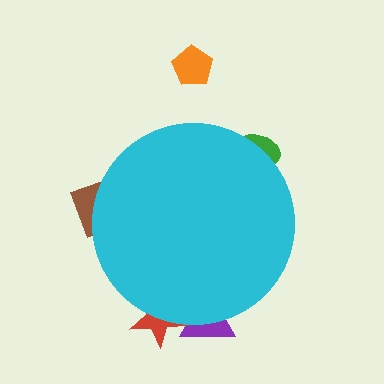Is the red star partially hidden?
Yes, the red star is partially hidden behind the cyan circle.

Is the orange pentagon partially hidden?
No, the orange pentagon is fully visible.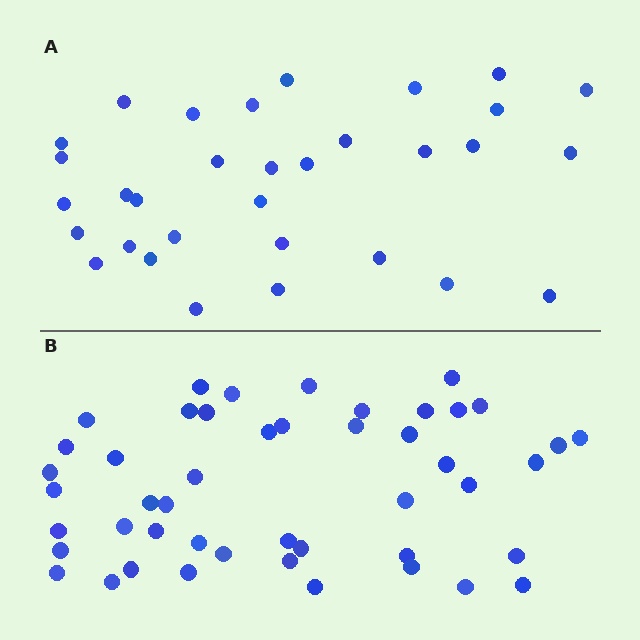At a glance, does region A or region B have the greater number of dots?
Region B (the bottom region) has more dots.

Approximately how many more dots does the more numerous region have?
Region B has approximately 15 more dots than region A.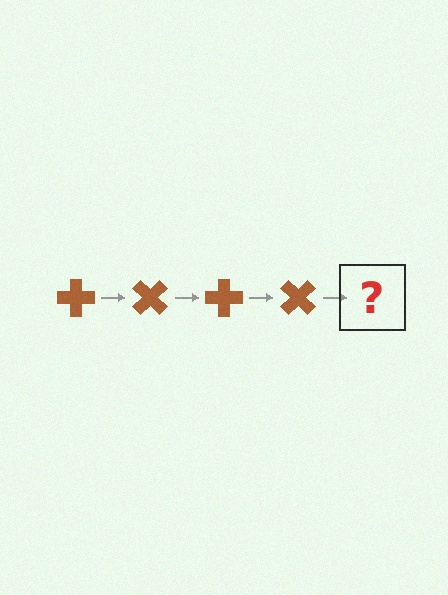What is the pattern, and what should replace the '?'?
The pattern is that the cross rotates 45 degrees each step. The '?' should be a brown cross rotated 180 degrees.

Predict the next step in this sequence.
The next step is a brown cross rotated 180 degrees.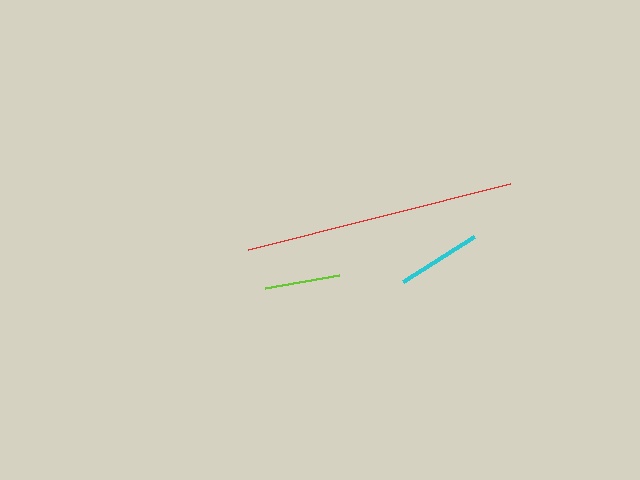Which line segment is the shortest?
The lime line is the shortest at approximately 75 pixels.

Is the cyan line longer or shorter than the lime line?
The cyan line is longer than the lime line.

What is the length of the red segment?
The red segment is approximately 271 pixels long.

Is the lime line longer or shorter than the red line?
The red line is longer than the lime line.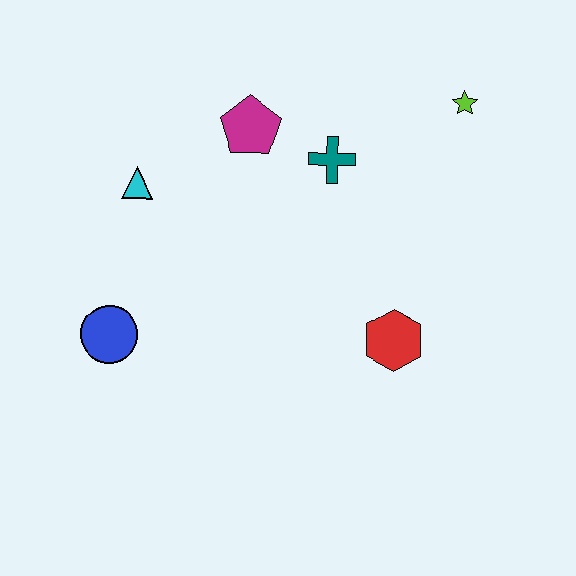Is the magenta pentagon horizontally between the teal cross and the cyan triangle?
Yes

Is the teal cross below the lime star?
Yes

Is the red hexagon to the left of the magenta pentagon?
No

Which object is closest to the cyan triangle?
The magenta pentagon is closest to the cyan triangle.